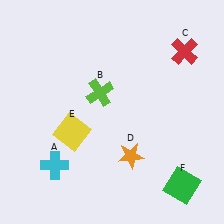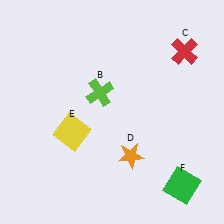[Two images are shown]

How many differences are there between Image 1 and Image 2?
There is 1 difference between the two images.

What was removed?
The cyan cross (A) was removed in Image 2.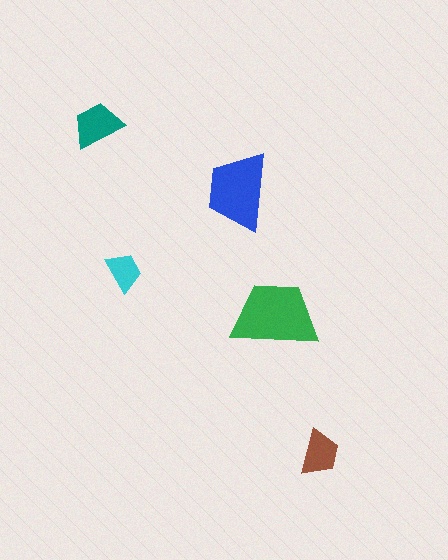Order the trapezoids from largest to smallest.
the green one, the blue one, the teal one, the brown one, the cyan one.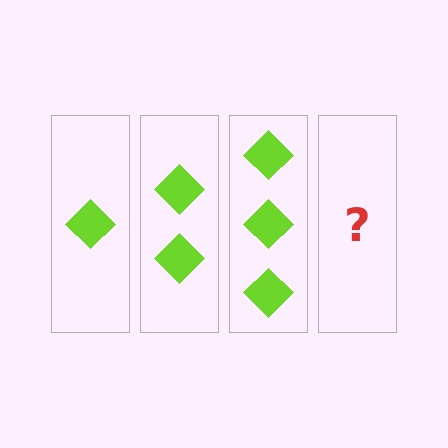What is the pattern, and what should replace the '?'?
The pattern is that each step adds one more diamond. The '?' should be 4 diamonds.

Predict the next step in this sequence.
The next step is 4 diamonds.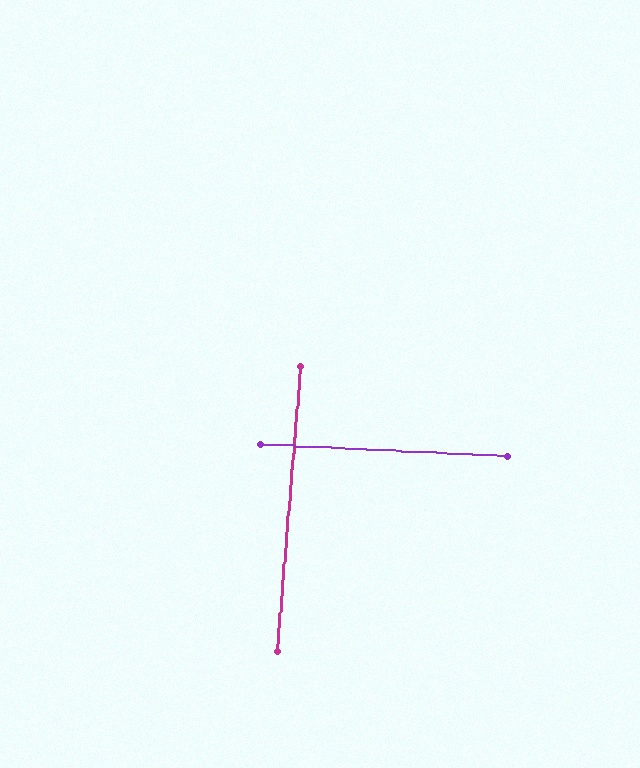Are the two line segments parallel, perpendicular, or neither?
Perpendicular — they meet at approximately 88°.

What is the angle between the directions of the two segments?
Approximately 88 degrees.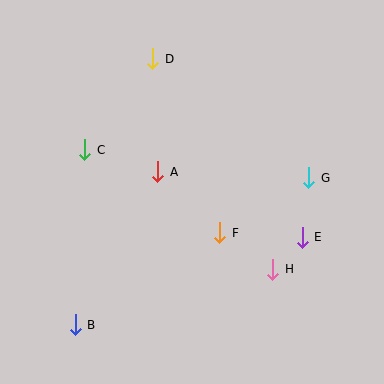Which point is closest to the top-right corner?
Point G is closest to the top-right corner.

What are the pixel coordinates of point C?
Point C is at (85, 150).